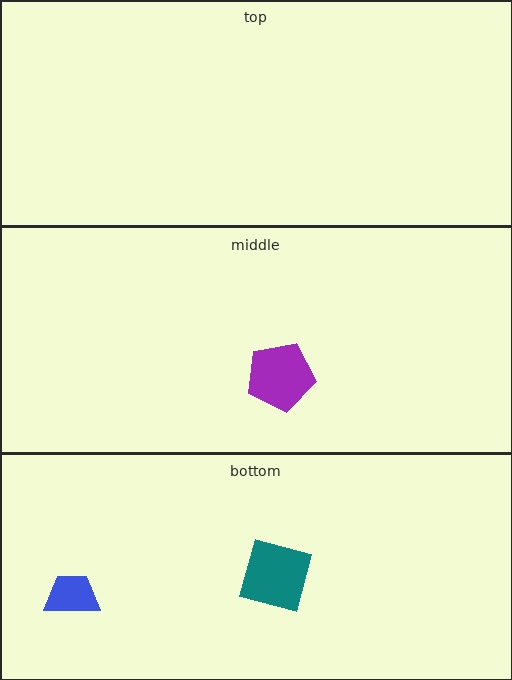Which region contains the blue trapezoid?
The bottom region.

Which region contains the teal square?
The bottom region.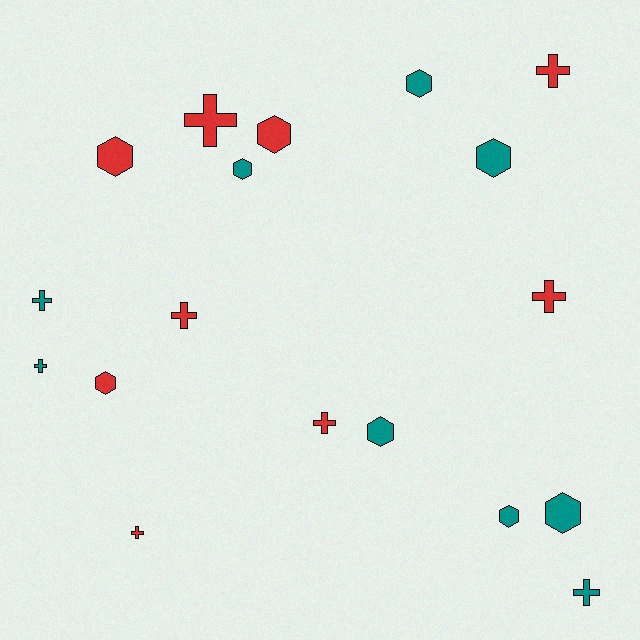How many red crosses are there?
There are 6 red crosses.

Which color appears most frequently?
Red, with 9 objects.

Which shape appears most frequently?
Cross, with 9 objects.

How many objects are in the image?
There are 18 objects.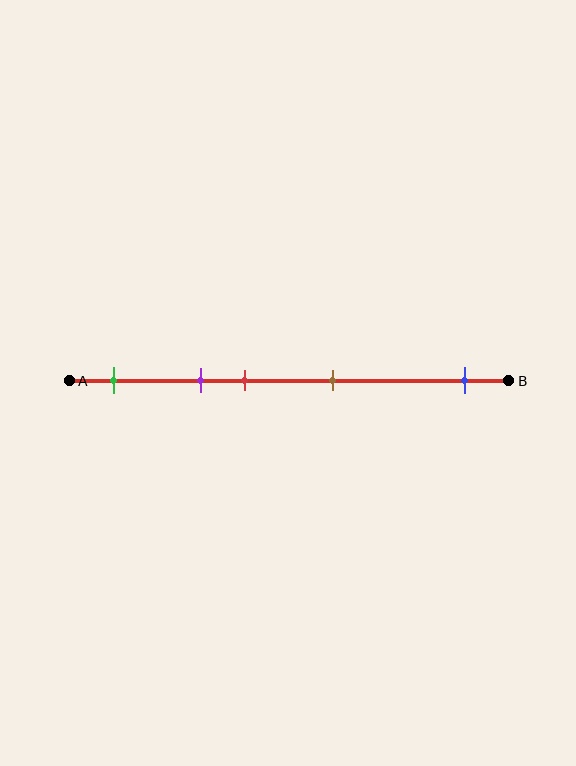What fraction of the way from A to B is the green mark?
The green mark is approximately 10% (0.1) of the way from A to B.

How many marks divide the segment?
There are 5 marks dividing the segment.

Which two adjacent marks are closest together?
The purple and red marks are the closest adjacent pair.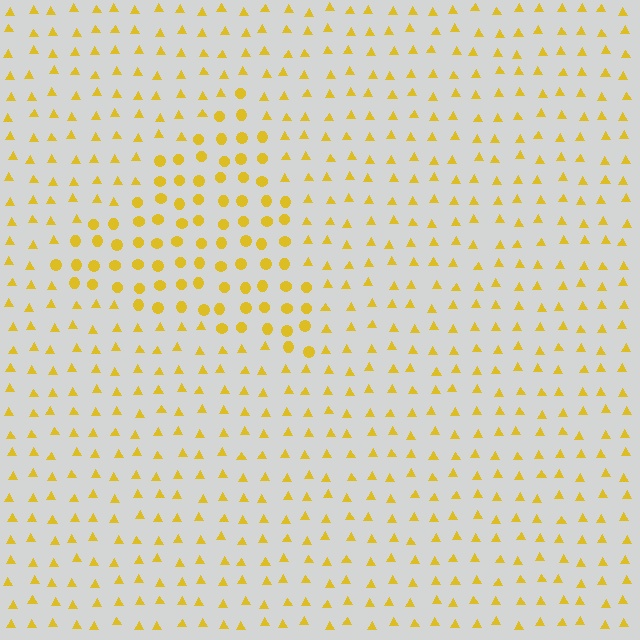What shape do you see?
I see a triangle.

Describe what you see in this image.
The image is filled with small yellow elements arranged in a uniform grid. A triangle-shaped region contains circles, while the surrounding area contains triangles. The boundary is defined purely by the change in element shape.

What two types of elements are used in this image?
The image uses circles inside the triangle region and triangles outside it.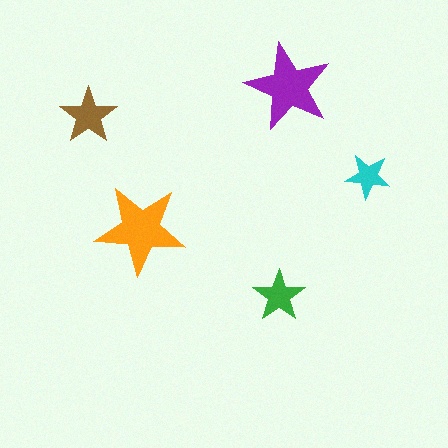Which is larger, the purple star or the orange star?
The orange one.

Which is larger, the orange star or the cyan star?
The orange one.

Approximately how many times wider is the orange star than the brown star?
About 1.5 times wider.